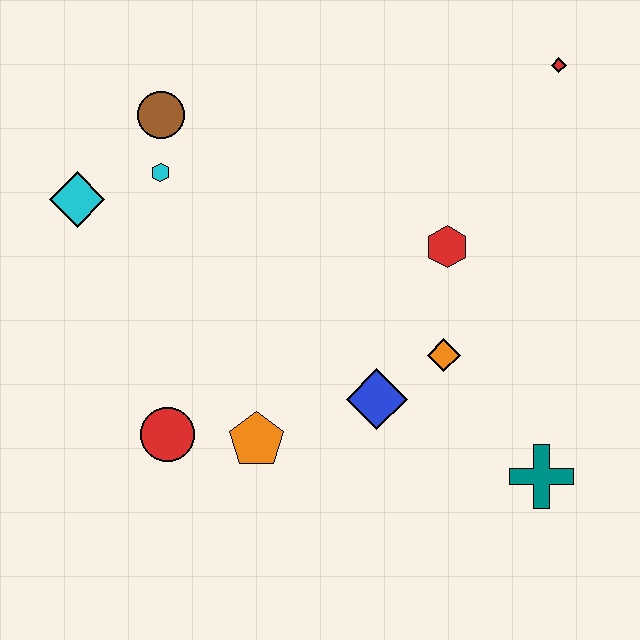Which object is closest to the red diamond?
The red hexagon is closest to the red diamond.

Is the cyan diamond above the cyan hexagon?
No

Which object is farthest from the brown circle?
The teal cross is farthest from the brown circle.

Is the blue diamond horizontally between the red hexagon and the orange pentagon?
Yes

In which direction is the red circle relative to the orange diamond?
The red circle is to the left of the orange diamond.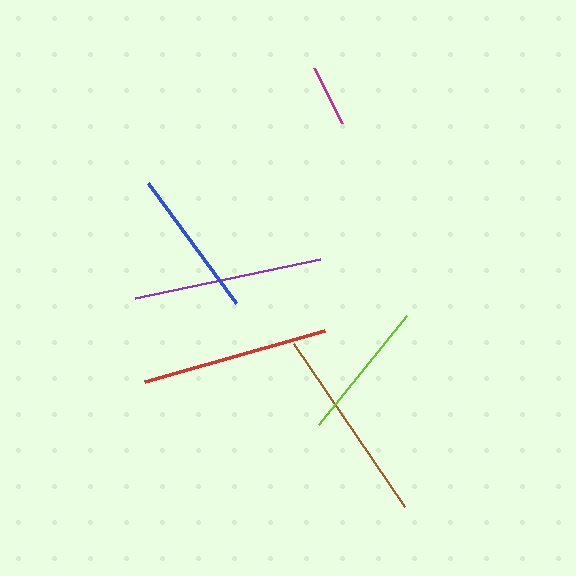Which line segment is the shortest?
The magenta line is the shortest at approximately 62 pixels.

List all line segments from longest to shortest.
From longest to shortest: brown, purple, red, blue, lime, magenta.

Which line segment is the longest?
The brown line is the longest at approximately 198 pixels.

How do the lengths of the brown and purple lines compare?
The brown and purple lines are approximately the same length.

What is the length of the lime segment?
The lime segment is approximately 139 pixels long.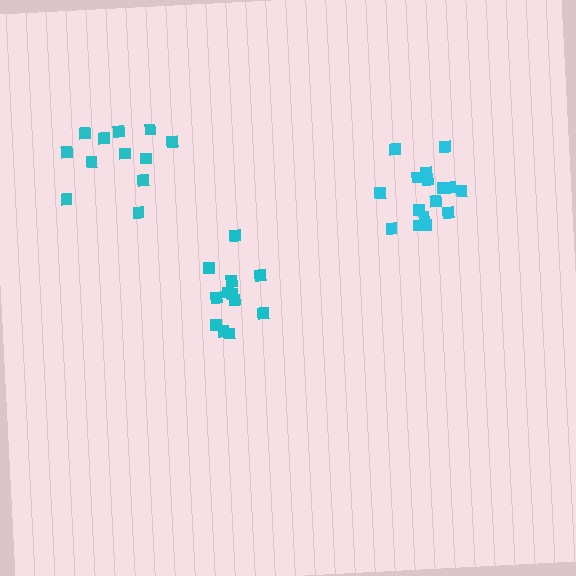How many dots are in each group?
Group 1: 12 dots, Group 2: 12 dots, Group 3: 16 dots (40 total).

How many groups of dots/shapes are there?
There are 3 groups.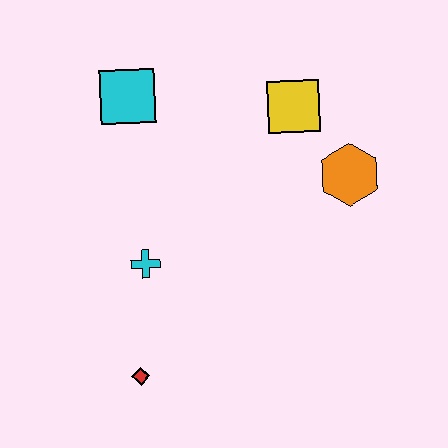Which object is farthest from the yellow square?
The red diamond is farthest from the yellow square.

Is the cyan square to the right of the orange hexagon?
No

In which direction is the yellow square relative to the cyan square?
The yellow square is to the right of the cyan square.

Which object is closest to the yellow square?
The orange hexagon is closest to the yellow square.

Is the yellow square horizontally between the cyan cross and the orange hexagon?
Yes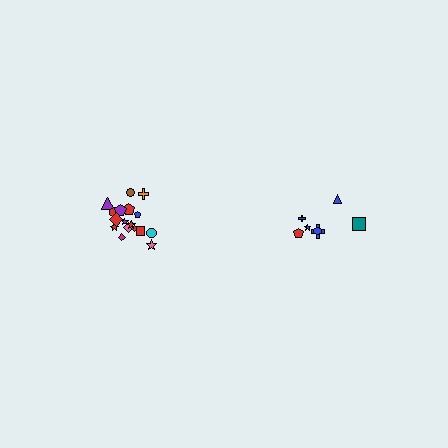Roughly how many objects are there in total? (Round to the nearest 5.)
Roughly 25 objects in total.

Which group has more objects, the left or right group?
The left group.